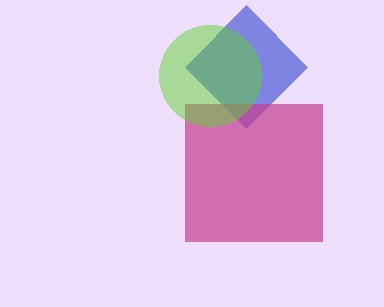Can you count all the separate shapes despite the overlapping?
Yes, there are 3 separate shapes.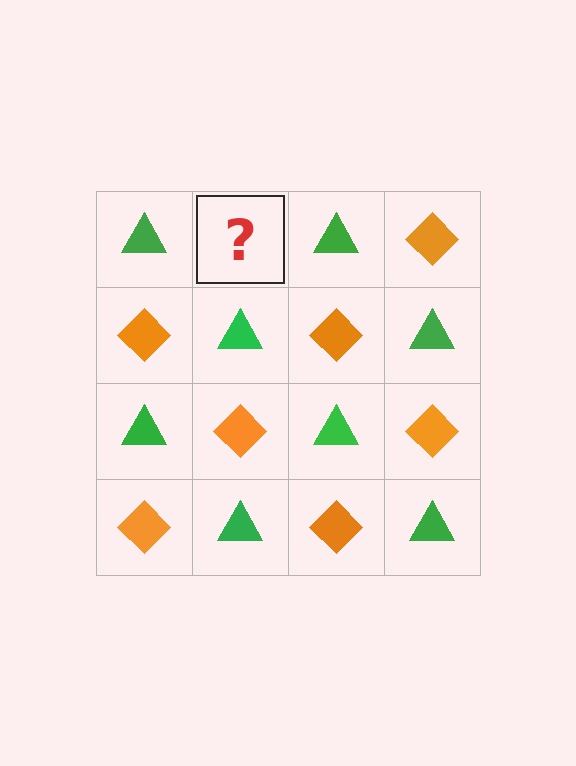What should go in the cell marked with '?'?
The missing cell should contain an orange diamond.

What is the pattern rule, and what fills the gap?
The rule is that it alternates green triangle and orange diamond in a checkerboard pattern. The gap should be filled with an orange diamond.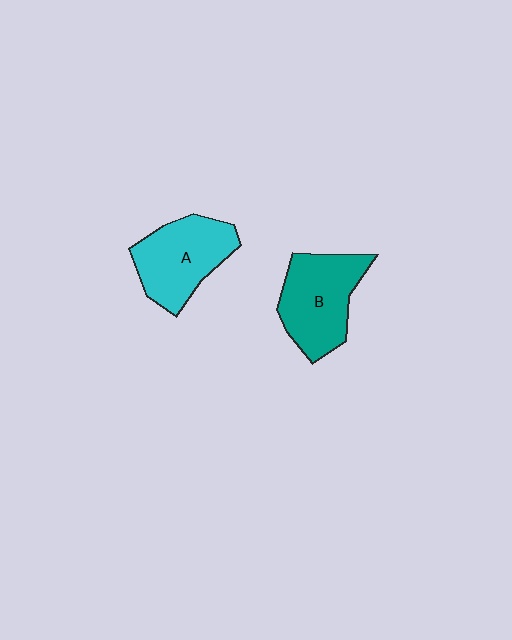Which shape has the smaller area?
Shape A (cyan).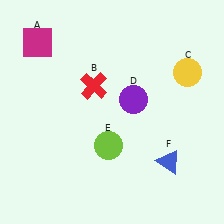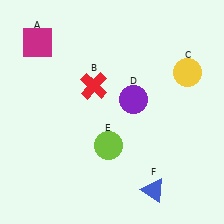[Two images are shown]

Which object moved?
The blue triangle (F) moved down.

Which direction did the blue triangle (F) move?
The blue triangle (F) moved down.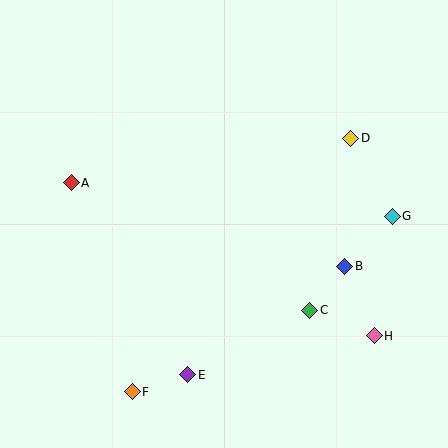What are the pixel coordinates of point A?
Point A is at (71, 183).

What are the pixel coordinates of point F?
Point F is at (132, 392).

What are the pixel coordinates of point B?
Point B is at (345, 266).